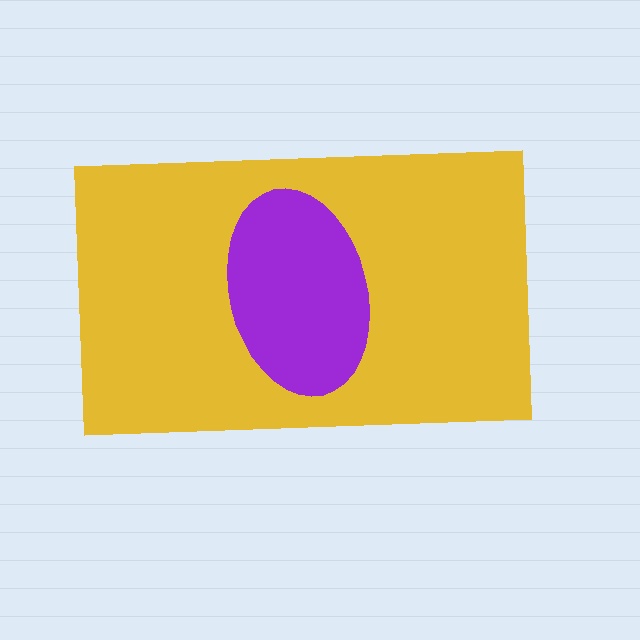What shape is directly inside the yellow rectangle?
The purple ellipse.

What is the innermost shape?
The purple ellipse.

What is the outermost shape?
The yellow rectangle.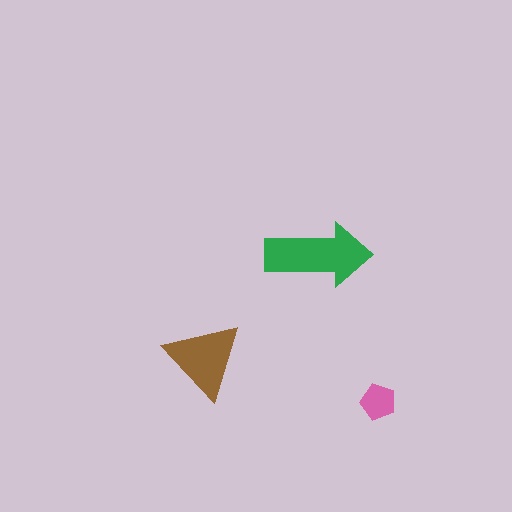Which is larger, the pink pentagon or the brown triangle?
The brown triangle.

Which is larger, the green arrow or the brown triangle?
The green arrow.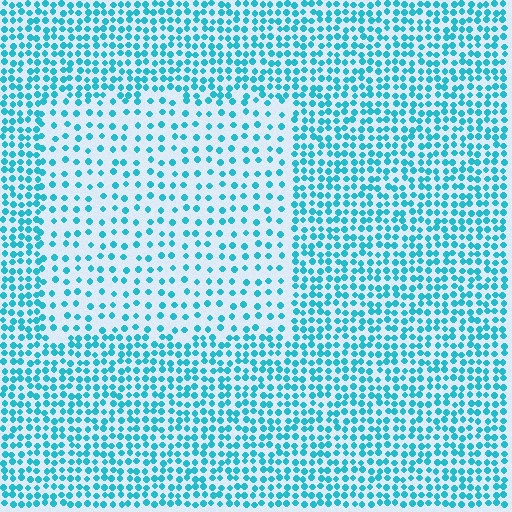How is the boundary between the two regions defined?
The boundary is defined by a change in element density (approximately 2.1x ratio). All elements are the same color, size, and shape.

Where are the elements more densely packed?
The elements are more densely packed outside the rectangle boundary.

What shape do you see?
I see a rectangle.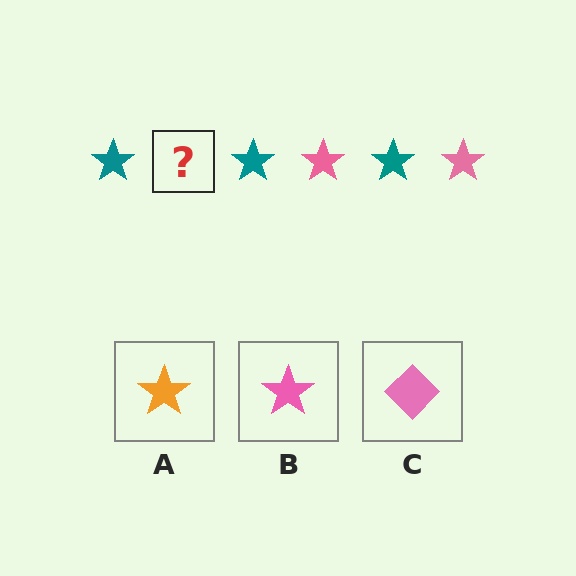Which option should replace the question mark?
Option B.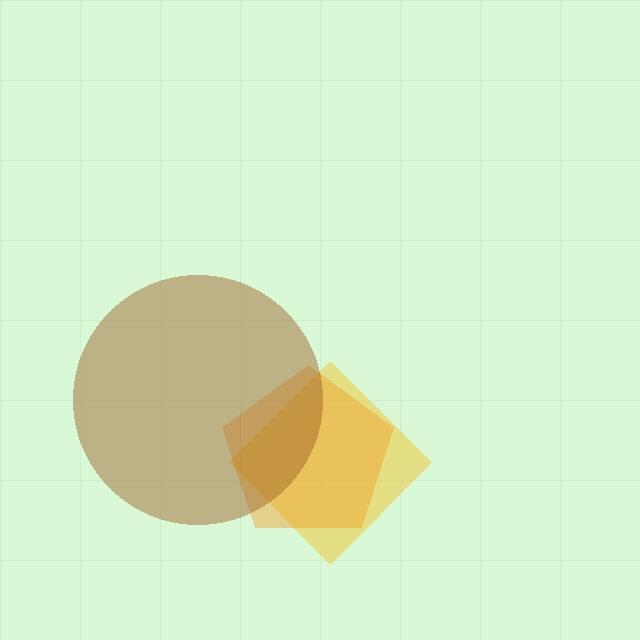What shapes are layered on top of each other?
The layered shapes are: a yellow diamond, an orange pentagon, a brown circle.